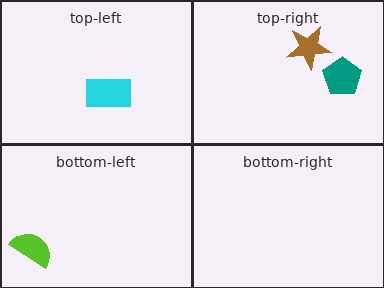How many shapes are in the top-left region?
1.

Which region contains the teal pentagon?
The top-right region.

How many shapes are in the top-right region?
2.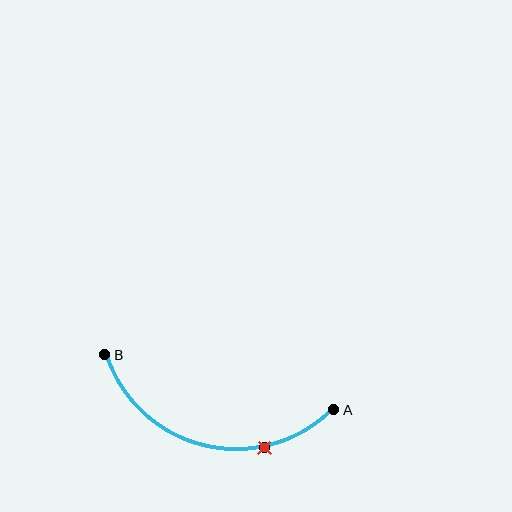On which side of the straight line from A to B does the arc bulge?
The arc bulges below the straight line connecting A and B.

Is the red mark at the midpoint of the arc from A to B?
No. The red mark lies on the arc but is closer to endpoint A. The arc midpoint would be at the point on the curve equidistant along the arc from both A and B.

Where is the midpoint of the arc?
The arc midpoint is the point on the curve farthest from the straight line joining A and B. It sits below that line.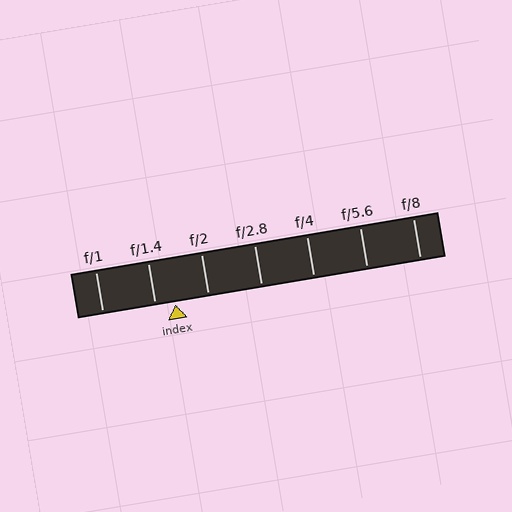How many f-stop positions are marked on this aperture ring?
There are 7 f-stop positions marked.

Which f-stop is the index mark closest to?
The index mark is closest to f/1.4.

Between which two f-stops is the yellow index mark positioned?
The index mark is between f/1.4 and f/2.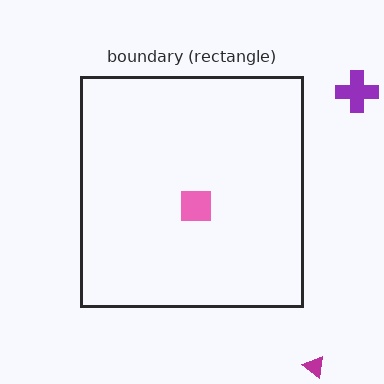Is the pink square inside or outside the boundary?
Inside.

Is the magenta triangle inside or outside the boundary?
Outside.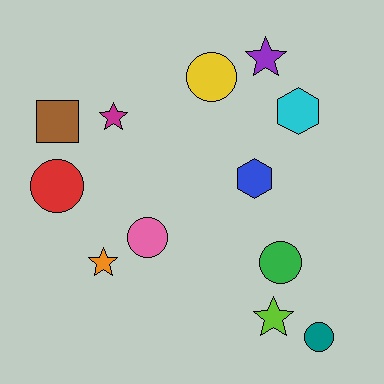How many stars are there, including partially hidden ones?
There are 4 stars.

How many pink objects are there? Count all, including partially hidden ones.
There is 1 pink object.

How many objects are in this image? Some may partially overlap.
There are 12 objects.